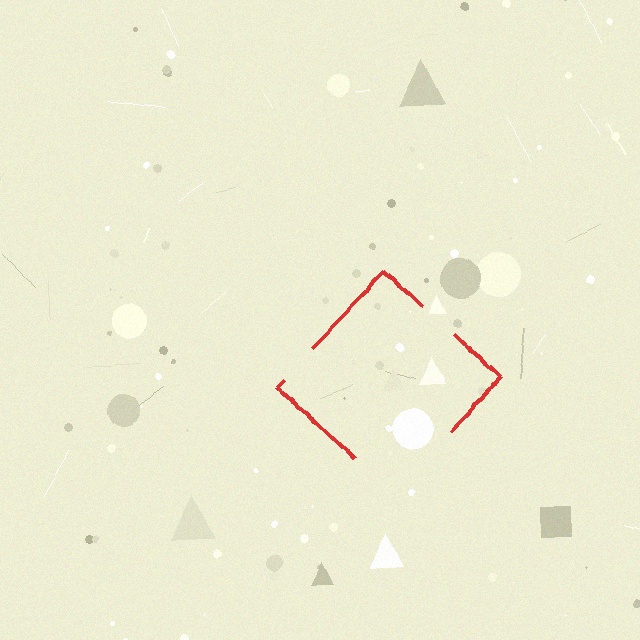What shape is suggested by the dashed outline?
The dashed outline suggests a diamond.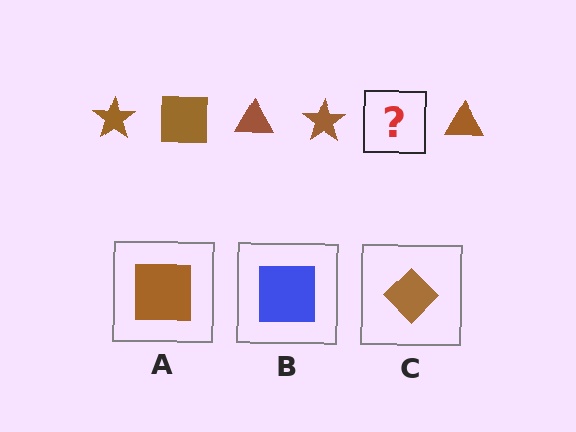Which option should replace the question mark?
Option A.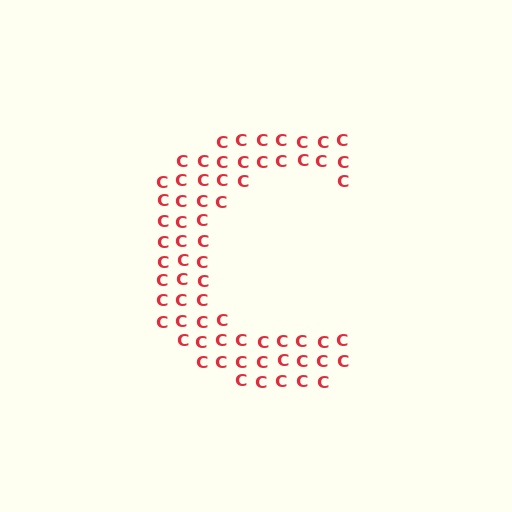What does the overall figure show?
The overall figure shows the letter C.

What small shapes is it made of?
It is made of small letter C's.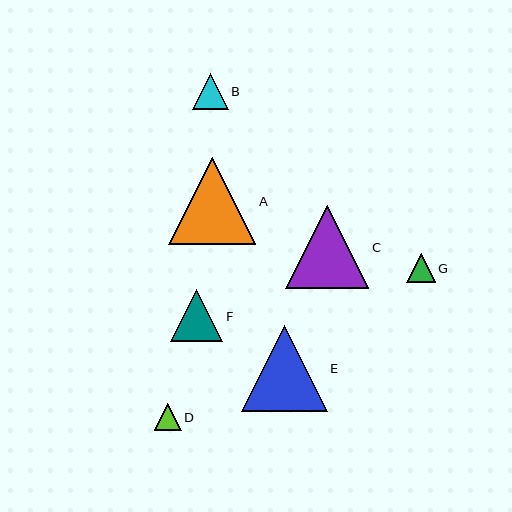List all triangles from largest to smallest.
From largest to smallest: A, E, C, F, B, G, D.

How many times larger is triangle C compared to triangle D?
Triangle C is approximately 3.1 times the size of triangle D.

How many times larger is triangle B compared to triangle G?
Triangle B is approximately 1.3 times the size of triangle G.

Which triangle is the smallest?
Triangle D is the smallest with a size of approximately 27 pixels.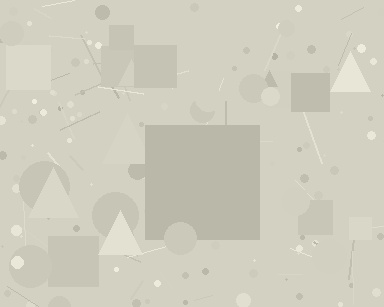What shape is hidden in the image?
A square is hidden in the image.